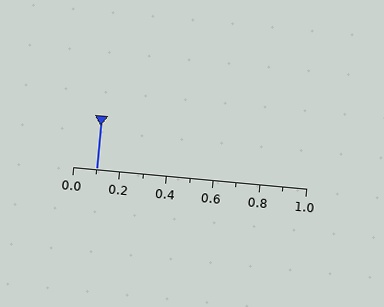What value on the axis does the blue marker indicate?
The marker indicates approximately 0.1.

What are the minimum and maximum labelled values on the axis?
The axis runs from 0.0 to 1.0.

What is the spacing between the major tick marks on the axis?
The major ticks are spaced 0.2 apart.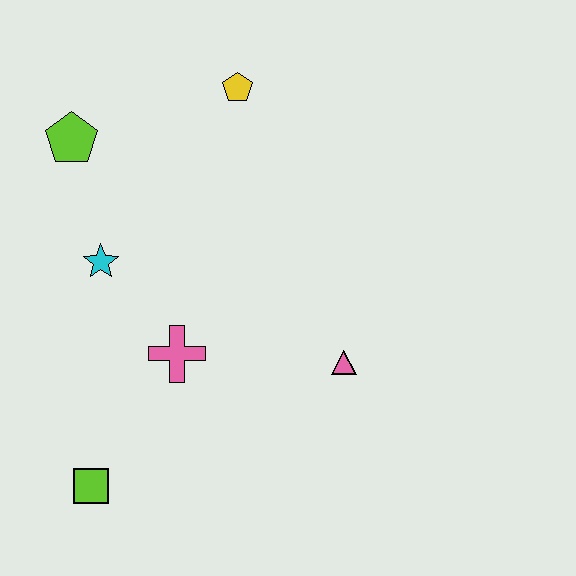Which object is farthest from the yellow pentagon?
The lime square is farthest from the yellow pentagon.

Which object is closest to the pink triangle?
The pink cross is closest to the pink triangle.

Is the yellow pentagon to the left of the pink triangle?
Yes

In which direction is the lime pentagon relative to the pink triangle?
The lime pentagon is to the left of the pink triangle.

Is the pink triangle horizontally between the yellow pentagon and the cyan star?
No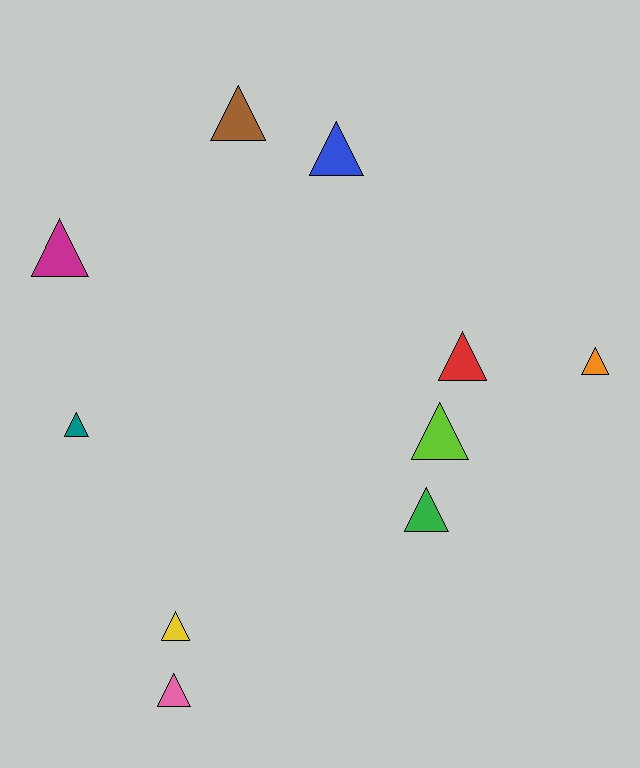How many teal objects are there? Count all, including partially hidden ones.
There is 1 teal object.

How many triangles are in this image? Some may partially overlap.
There are 10 triangles.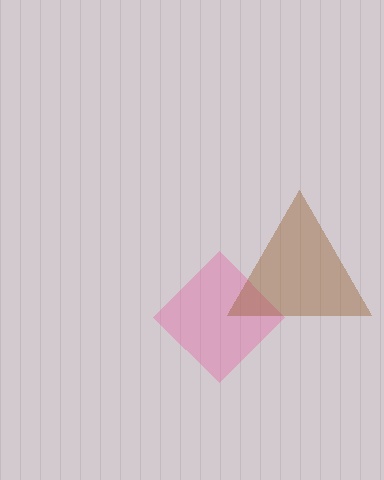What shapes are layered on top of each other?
The layered shapes are: a pink diamond, a brown triangle.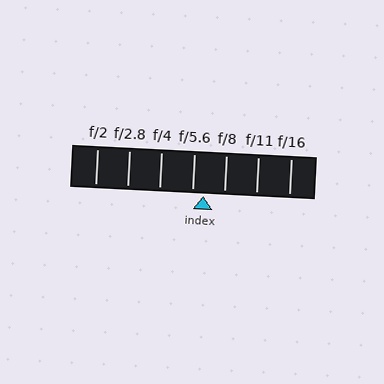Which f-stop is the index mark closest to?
The index mark is closest to f/5.6.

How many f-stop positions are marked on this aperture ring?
There are 7 f-stop positions marked.